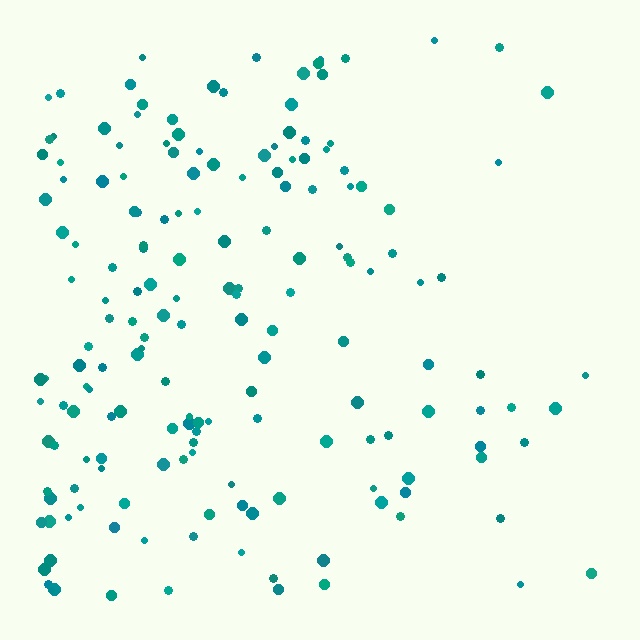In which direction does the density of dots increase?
From right to left, with the left side densest.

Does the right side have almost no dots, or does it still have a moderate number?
Still a moderate number, just noticeably fewer than the left.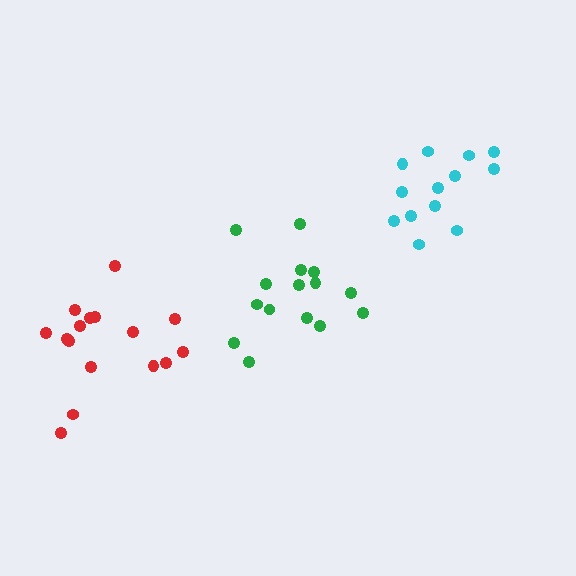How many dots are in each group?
Group 1: 15 dots, Group 2: 13 dots, Group 3: 16 dots (44 total).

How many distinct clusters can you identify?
There are 3 distinct clusters.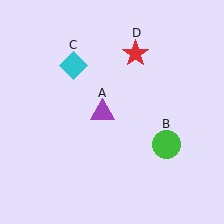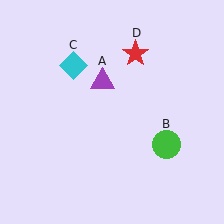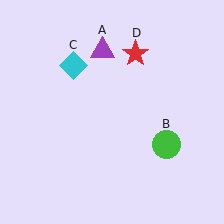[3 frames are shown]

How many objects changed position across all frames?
1 object changed position: purple triangle (object A).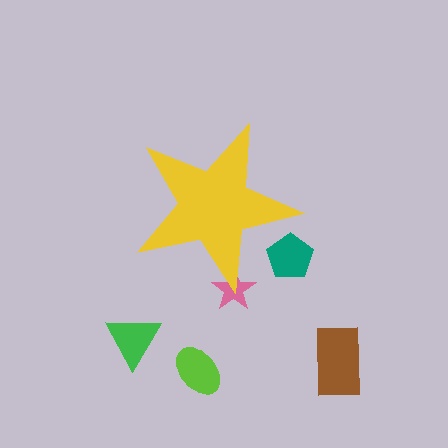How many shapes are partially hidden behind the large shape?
2 shapes are partially hidden.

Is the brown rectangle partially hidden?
No, the brown rectangle is fully visible.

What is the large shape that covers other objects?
A yellow star.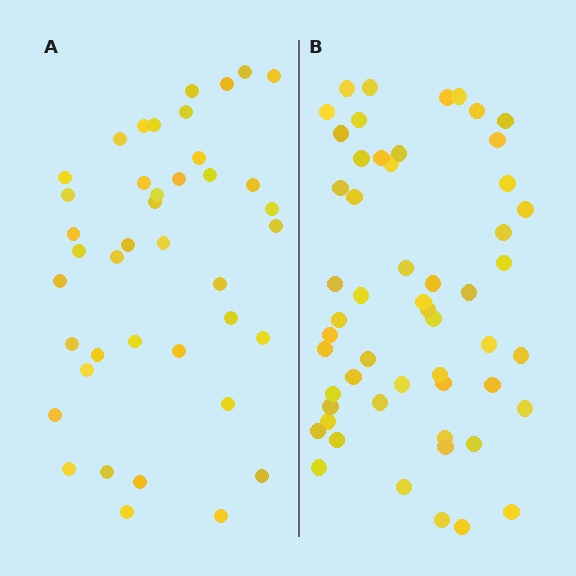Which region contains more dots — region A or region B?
Region B (the right region) has more dots.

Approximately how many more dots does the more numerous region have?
Region B has approximately 15 more dots than region A.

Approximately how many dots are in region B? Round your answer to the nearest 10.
About 50 dots. (The exact count is 54, which rounds to 50.)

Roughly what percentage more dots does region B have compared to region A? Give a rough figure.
About 30% more.